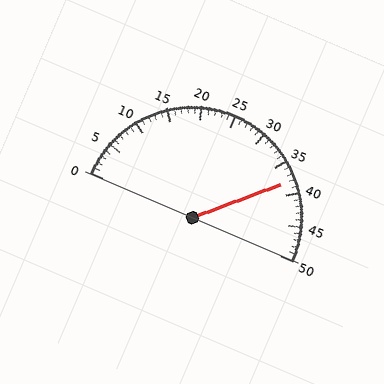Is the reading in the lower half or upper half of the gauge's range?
The reading is in the upper half of the range (0 to 50).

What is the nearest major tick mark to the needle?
The nearest major tick mark is 40.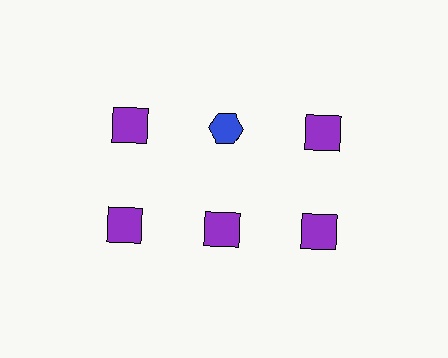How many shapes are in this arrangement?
There are 6 shapes arranged in a grid pattern.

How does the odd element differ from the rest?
It differs in both color (blue instead of purple) and shape (hexagon instead of square).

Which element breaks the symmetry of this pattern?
The blue hexagon in the top row, second from left column breaks the symmetry. All other shapes are purple squares.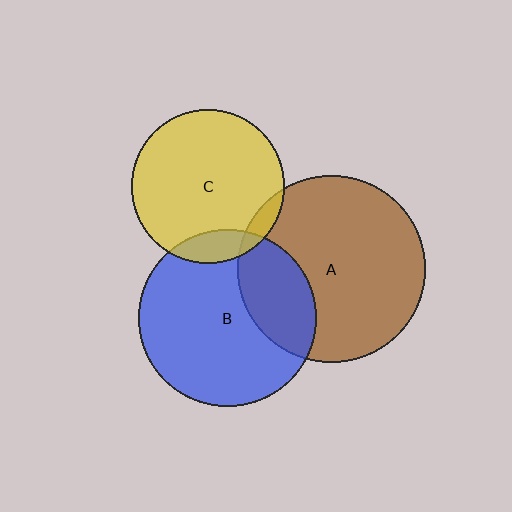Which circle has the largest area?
Circle A (brown).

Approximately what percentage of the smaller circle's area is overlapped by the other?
Approximately 5%.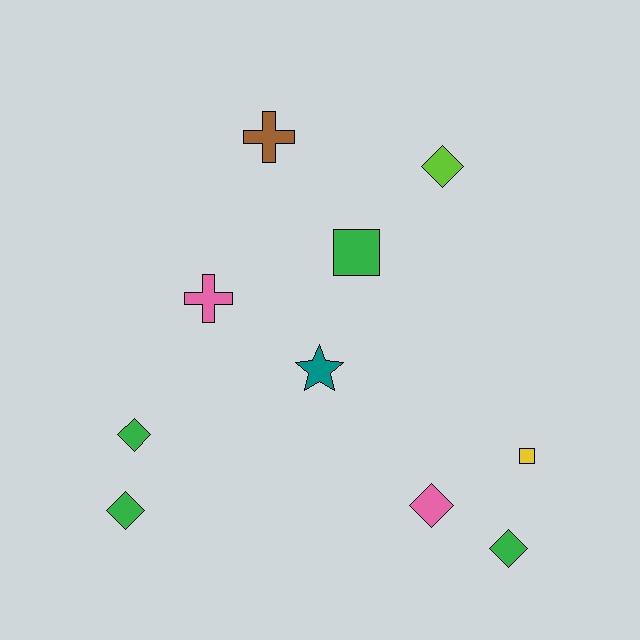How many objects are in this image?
There are 10 objects.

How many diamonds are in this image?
There are 5 diamonds.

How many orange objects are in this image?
There are no orange objects.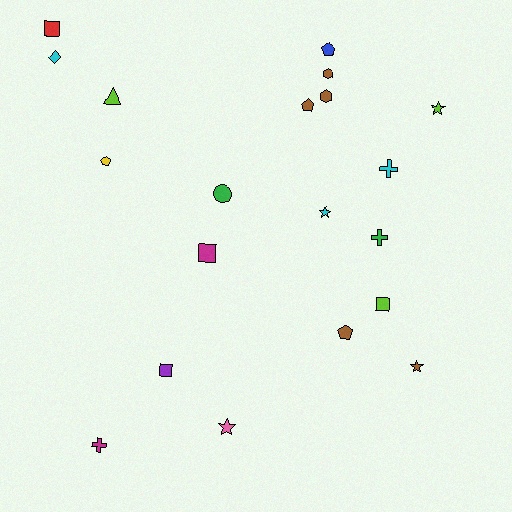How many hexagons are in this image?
There are 2 hexagons.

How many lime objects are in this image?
There are 3 lime objects.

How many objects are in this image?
There are 20 objects.